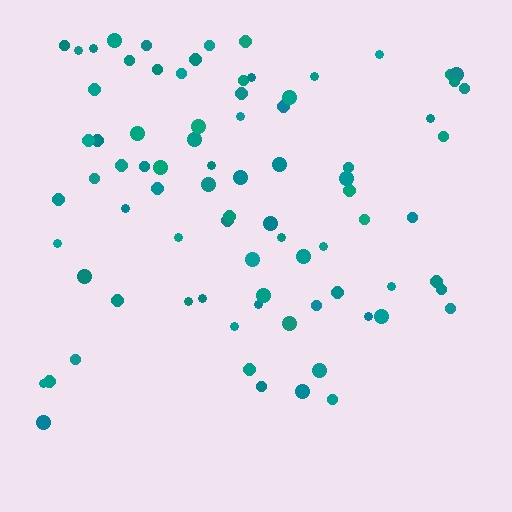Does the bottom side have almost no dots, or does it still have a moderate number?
Still a moderate number, just noticeably fewer than the top.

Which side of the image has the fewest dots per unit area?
The bottom.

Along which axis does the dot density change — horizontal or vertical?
Vertical.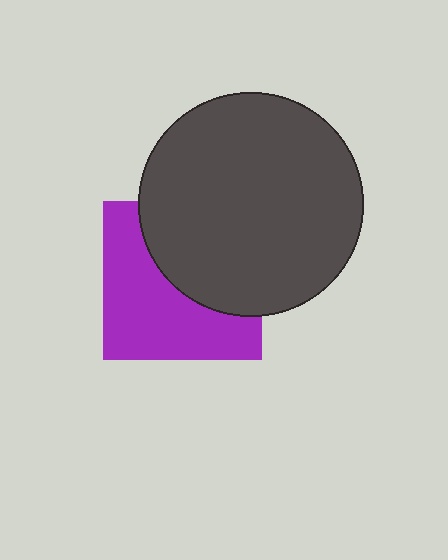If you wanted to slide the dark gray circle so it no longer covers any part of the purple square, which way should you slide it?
Slide it toward the upper-right — that is the most direct way to separate the two shapes.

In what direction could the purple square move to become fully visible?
The purple square could move toward the lower-left. That would shift it out from behind the dark gray circle entirely.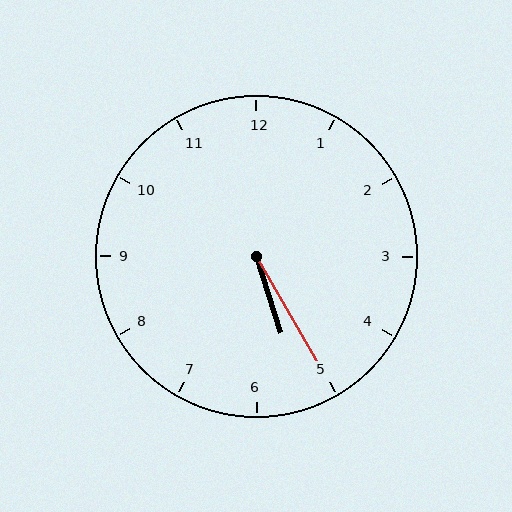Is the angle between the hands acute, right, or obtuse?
It is acute.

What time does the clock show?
5:25.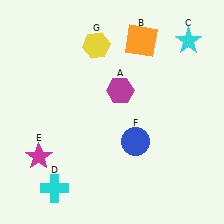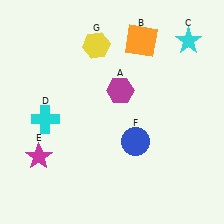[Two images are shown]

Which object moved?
The cyan cross (D) moved up.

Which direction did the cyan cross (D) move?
The cyan cross (D) moved up.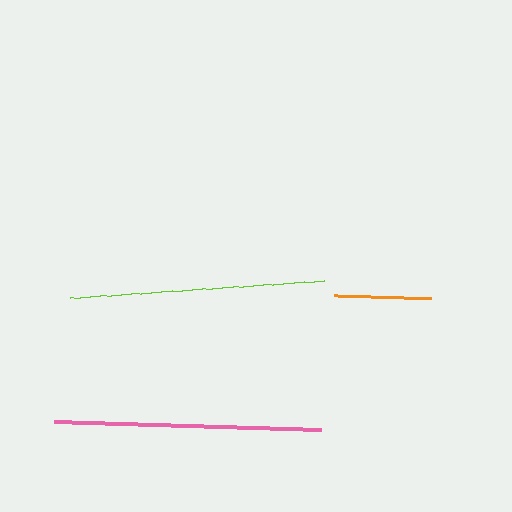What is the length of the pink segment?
The pink segment is approximately 267 pixels long.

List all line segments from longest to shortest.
From longest to shortest: pink, lime, orange.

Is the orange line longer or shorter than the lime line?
The lime line is longer than the orange line.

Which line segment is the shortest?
The orange line is the shortest at approximately 97 pixels.